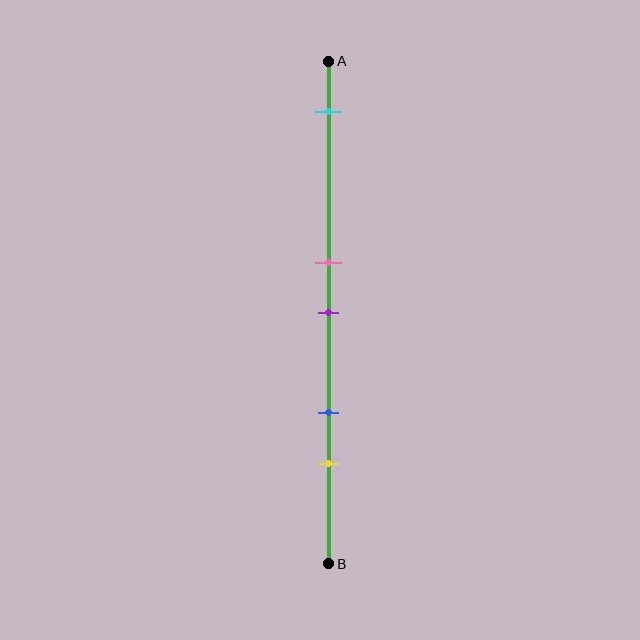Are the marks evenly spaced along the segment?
No, the marks are not evenly spaced.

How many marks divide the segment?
There are 5 marks dividing the segment.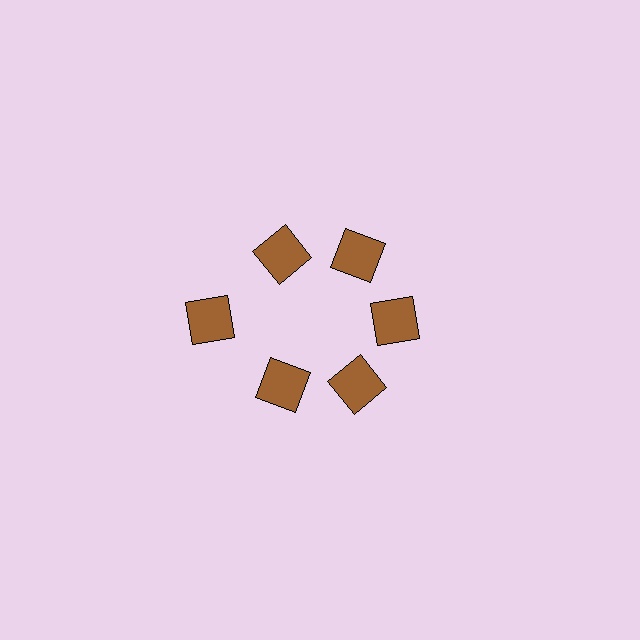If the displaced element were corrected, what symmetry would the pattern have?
It would have 6-fold rotational symmetry — the pattern would map onto itself every 60 degrees.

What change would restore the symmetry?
The symmetry would be restored by moving it inward, back onto the ring so that all 6 squares sit at equal angles and equal distance from the center.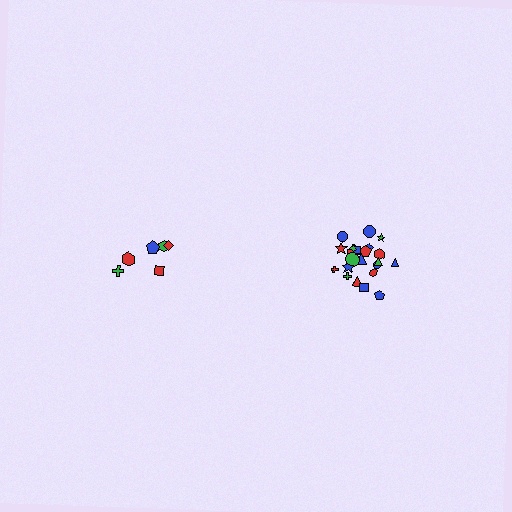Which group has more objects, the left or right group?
The right group.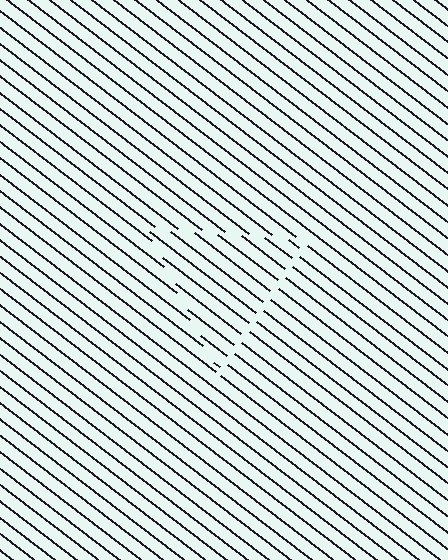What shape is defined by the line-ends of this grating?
An illusory triangle. The interior of the shape contains the same grating, shifted by half a period — the contour is defined by the phase discontinuity where line-ends from the inner and outer gratings abut.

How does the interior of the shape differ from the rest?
The interior of the shape contains the same grating, shifted by half a period — the contour is defined by the phase discontinuity where line-ends from the inner and outer gratings abut.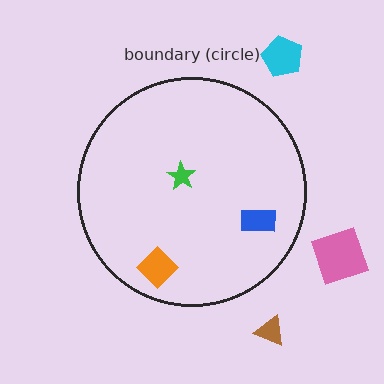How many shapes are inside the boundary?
3 inside, 3 outside.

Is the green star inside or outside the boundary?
Inside.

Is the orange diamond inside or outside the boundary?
Inside.